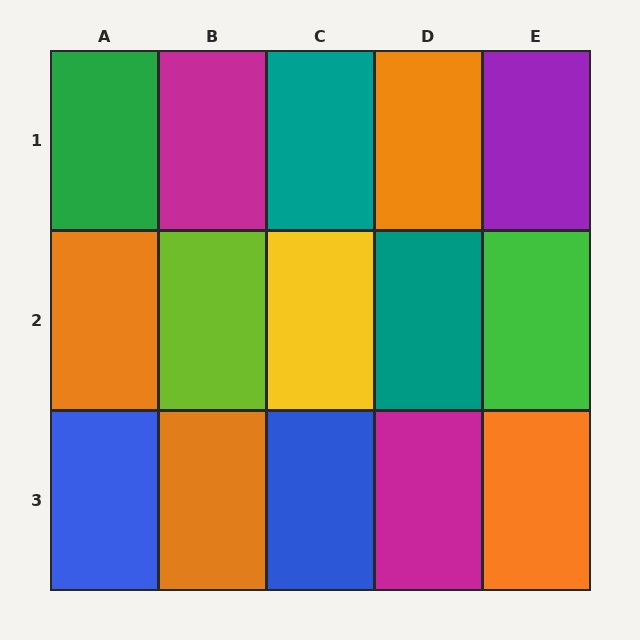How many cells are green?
2 cells are green.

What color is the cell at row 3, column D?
Magenta.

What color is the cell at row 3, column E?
Orange.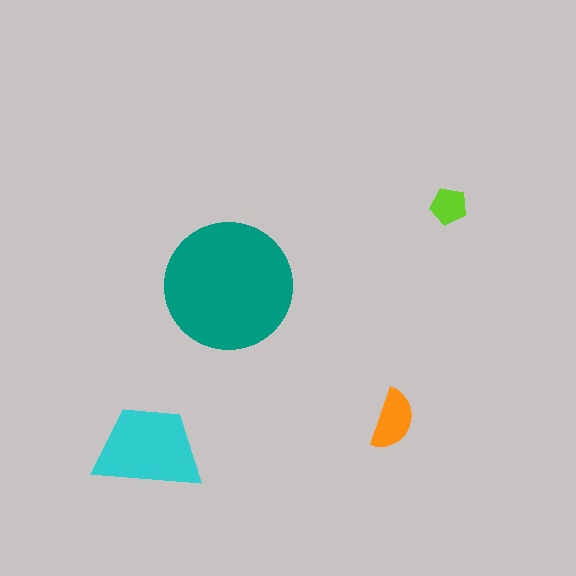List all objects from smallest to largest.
The lime pentagon, the orange semicircle, the cyan trapezoid, the teal circle.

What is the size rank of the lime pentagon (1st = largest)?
4th.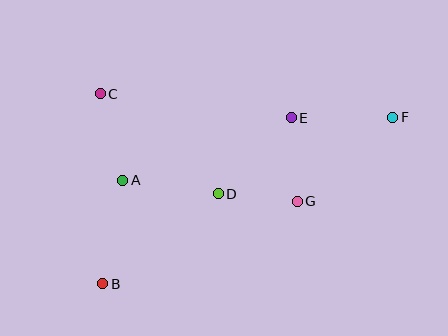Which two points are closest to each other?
Points D and G are closest to each other.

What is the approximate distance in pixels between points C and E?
The distance between C and E is approximately 192 pixels.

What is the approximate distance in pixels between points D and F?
The distance between D and F is approximately 191 pixels.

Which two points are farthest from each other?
Points B and F are farthest from each other.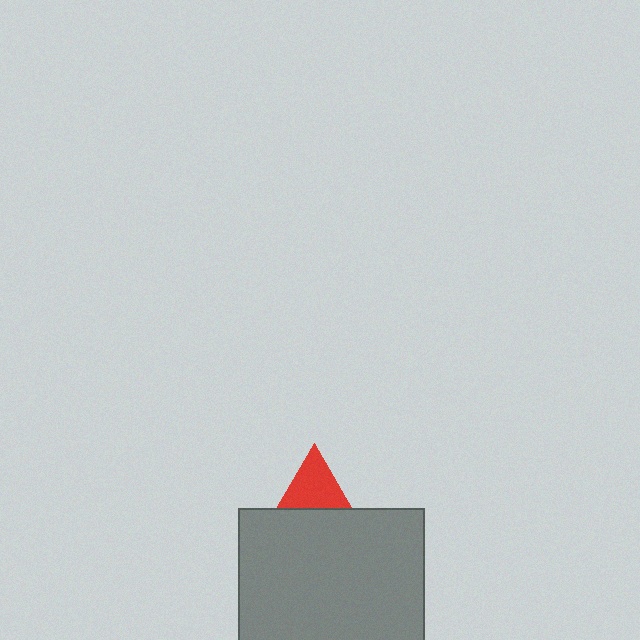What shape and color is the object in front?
The object in front is a gray square.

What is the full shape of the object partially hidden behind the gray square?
The partially hidden object is a red triangle.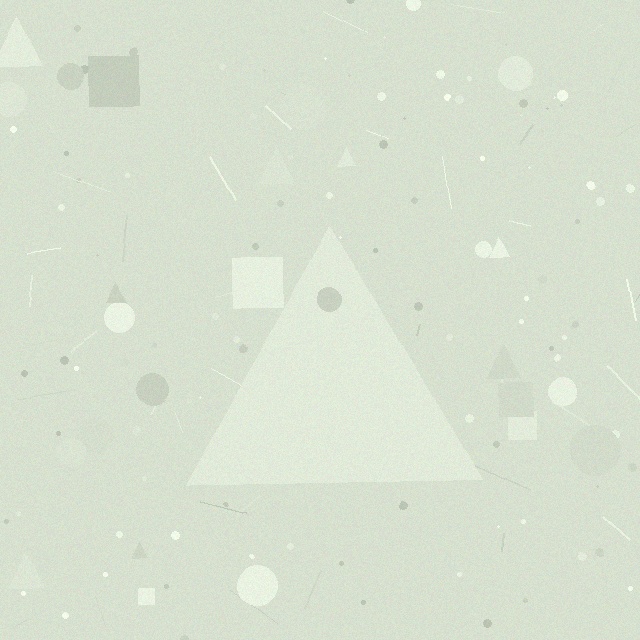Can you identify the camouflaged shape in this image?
The camouflaged shape is a triangle.